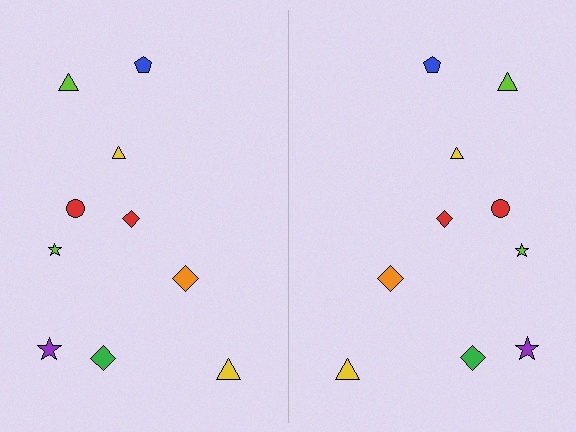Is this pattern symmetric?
Yes, this pattern has bilateral (reflection) symmetry.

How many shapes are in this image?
There are 20 shapes in this image.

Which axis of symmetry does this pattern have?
The pattern has a vertical axis of symmetry running through the center of the image.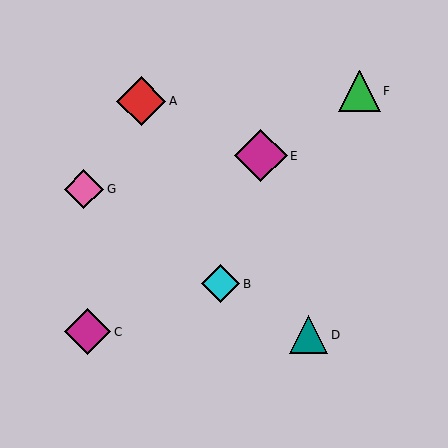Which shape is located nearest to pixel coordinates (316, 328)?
The teal triangle (labeled D) at (309, 335) is nearest to that location.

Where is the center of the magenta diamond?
The center of the magenta diamond is at (261, 156).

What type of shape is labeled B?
Shape B is a cyan diamond.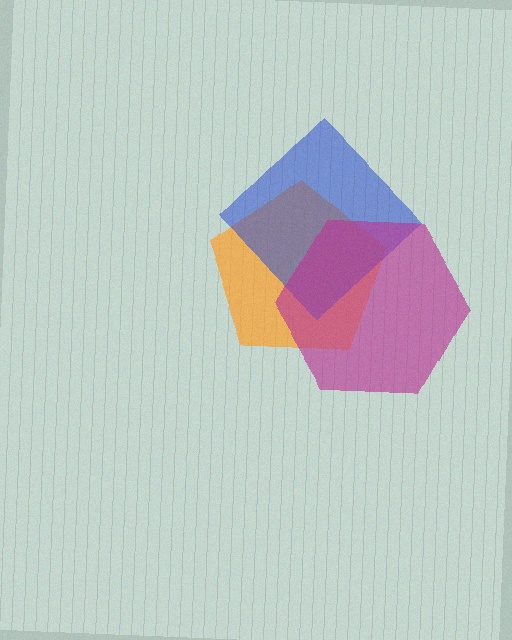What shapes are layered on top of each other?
The layered shapes are: an orange pentagon, a blue diamond, a magenta hexagon.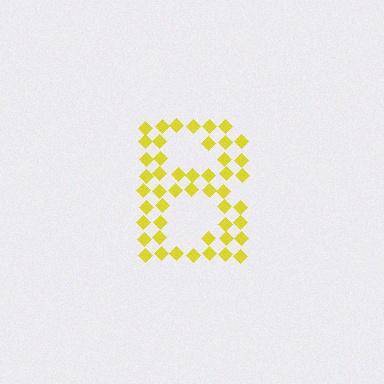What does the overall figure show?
The overall figure shows the letter B.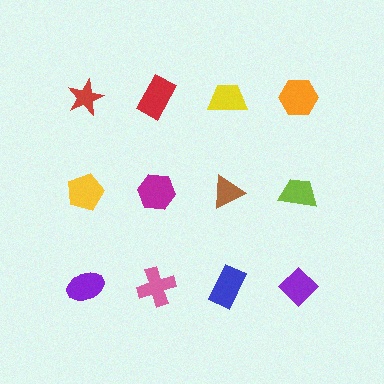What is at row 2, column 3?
A brown triangle.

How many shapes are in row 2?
4 shapes.